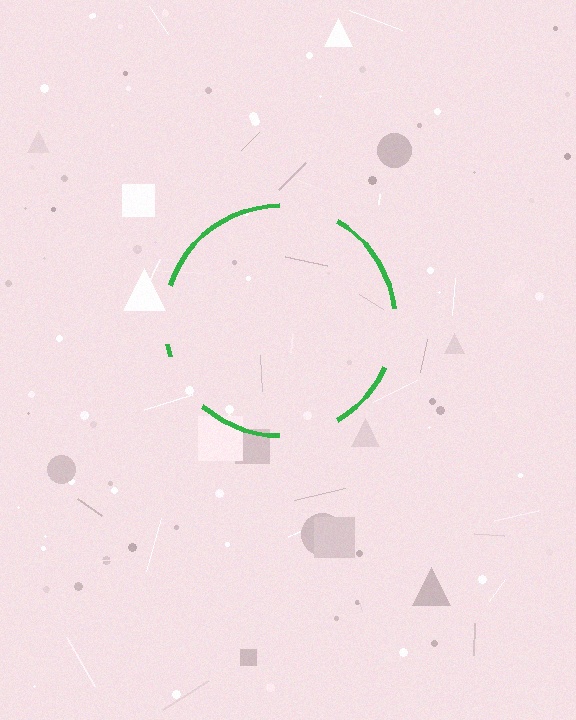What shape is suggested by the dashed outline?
The dashed outline suggests a circle.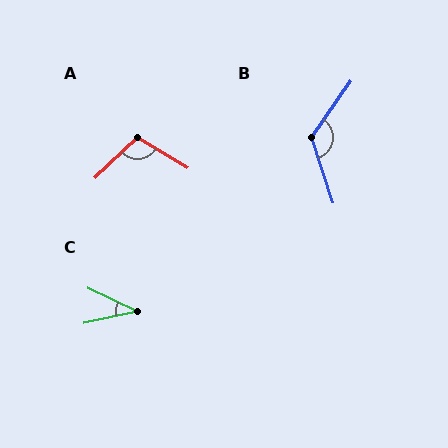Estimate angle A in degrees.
Approximately 105 degrees.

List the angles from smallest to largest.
C (38°), A (105°), B (127°).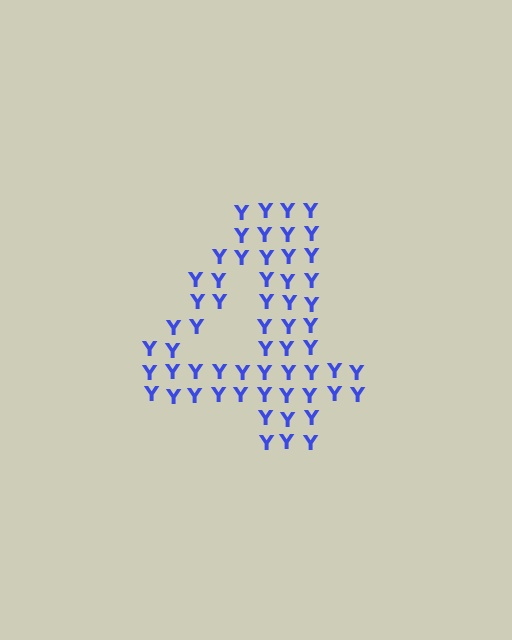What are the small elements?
The small elements are letter Y's.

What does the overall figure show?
The overall figure shows the digit 4.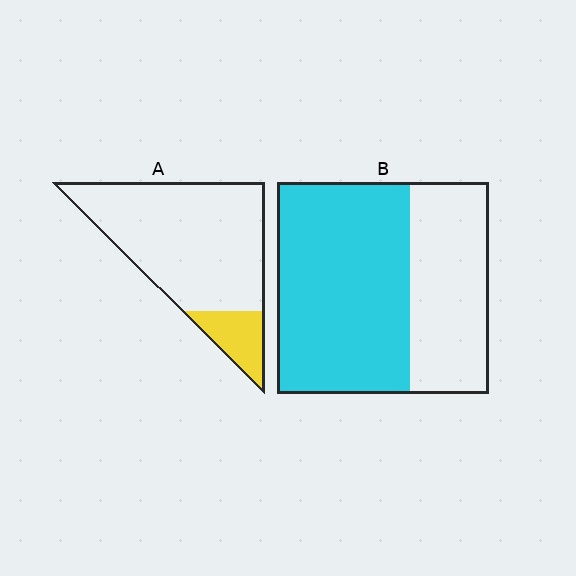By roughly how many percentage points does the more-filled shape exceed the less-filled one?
By roughly 45 percentage points (B over A).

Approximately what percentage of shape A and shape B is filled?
A is approximately 15% and B is approximately 65%.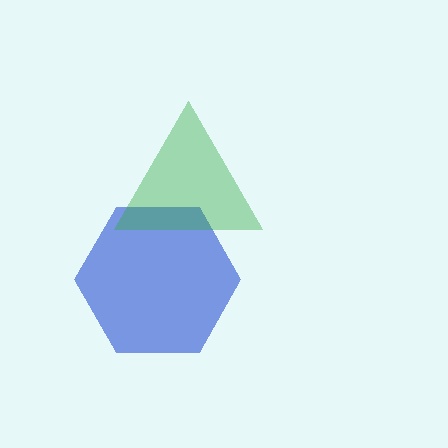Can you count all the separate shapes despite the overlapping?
Yes, there are 2 separate shapes.